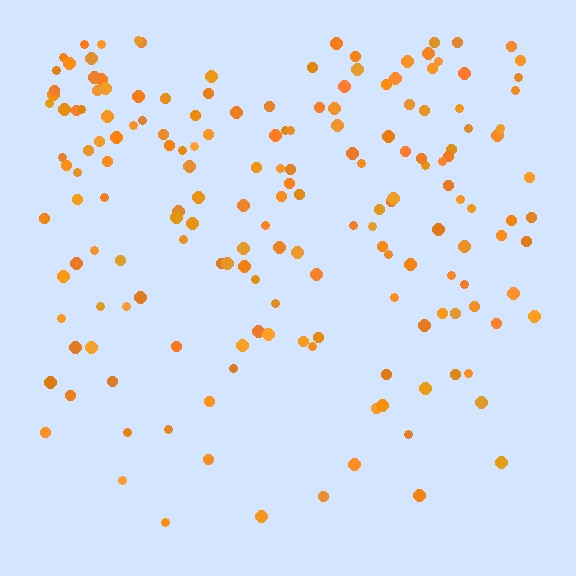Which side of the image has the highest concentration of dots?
The top.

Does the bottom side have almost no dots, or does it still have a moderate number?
Still a moderate number, just noticeably fewer than the top.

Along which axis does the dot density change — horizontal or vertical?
Vertical.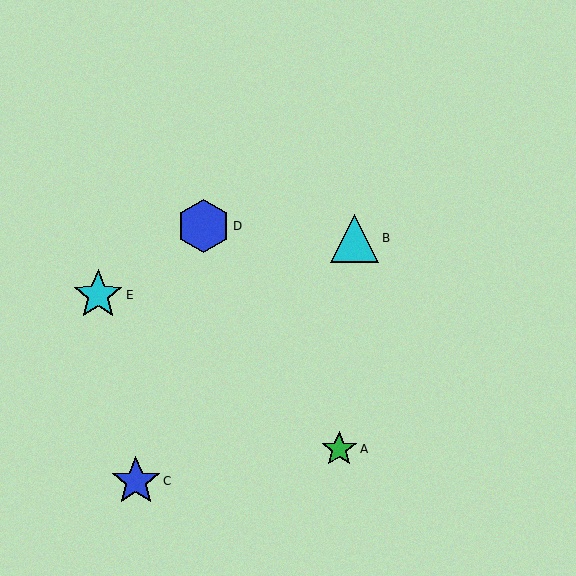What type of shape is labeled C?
Shape C is a blue star.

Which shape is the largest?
The blue hexagon (labeled D) is the largest.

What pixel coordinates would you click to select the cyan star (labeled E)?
Click at (98, 295) to select the cyan star E.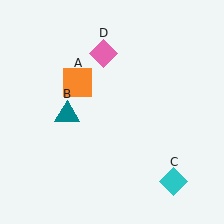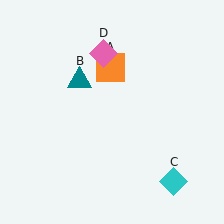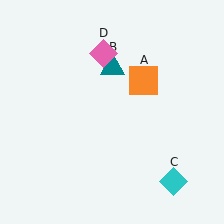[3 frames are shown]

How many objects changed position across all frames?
2 objects changed position: orange square (object A), teal triangle (object B).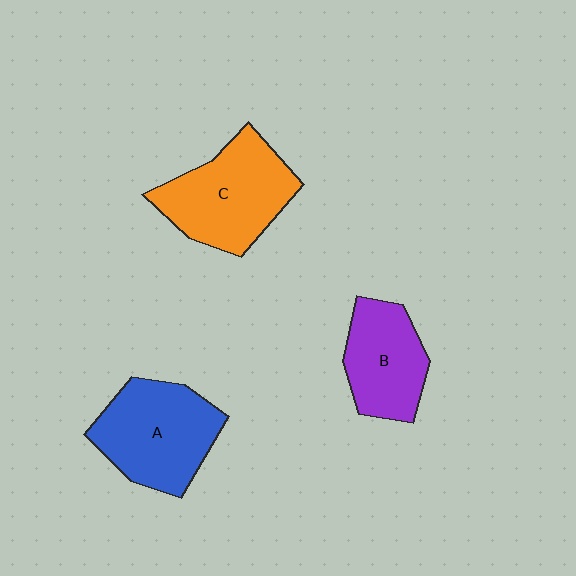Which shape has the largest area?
Shape C (orange).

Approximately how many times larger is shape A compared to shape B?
Approximately 1.3 times.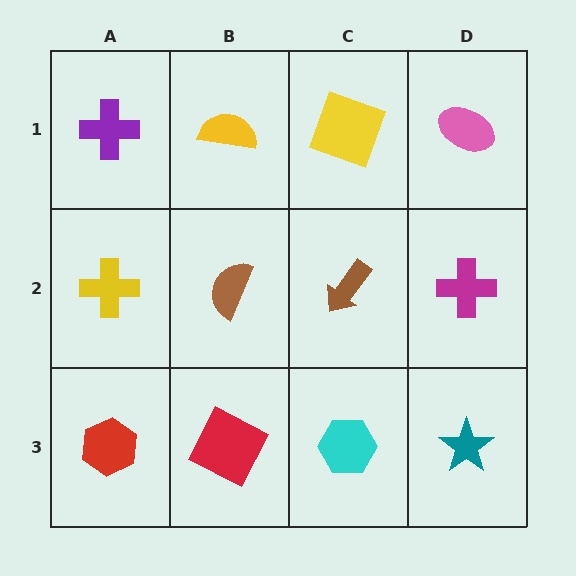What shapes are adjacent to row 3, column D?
A magenta cross (row 2, column D), a cyan hexagon (row 3, column C).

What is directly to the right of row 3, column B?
A cyan hexagon.